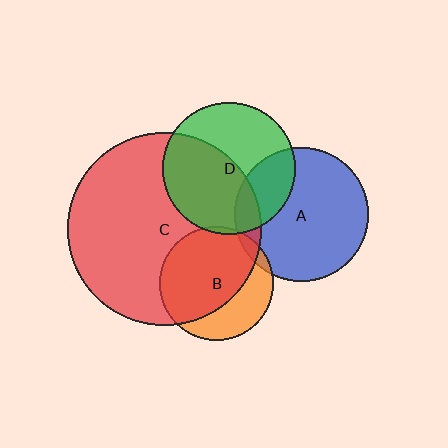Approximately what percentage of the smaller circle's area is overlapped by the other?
Approximately 65%.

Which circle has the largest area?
Circle C (red).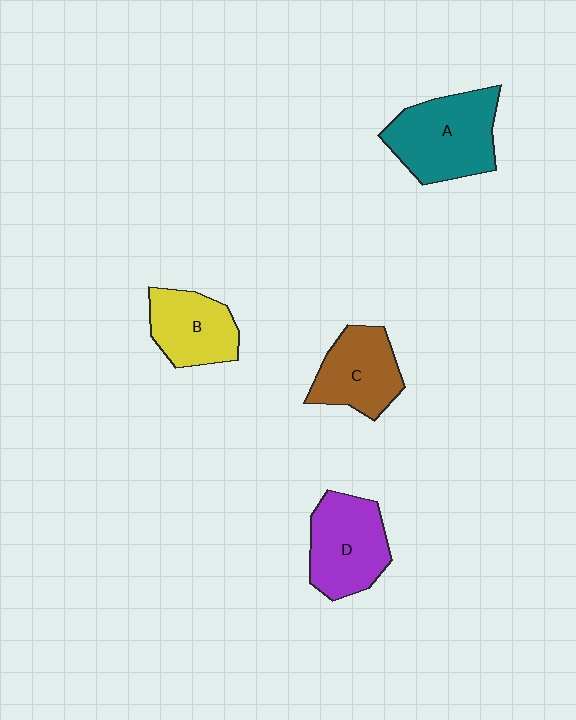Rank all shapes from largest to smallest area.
From largest to smallest: A (teal), D (purple), C (brown), B (yellow).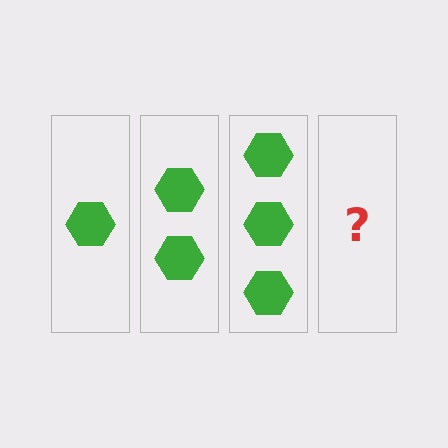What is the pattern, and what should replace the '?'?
The pattern is that each step adds one more hexagon. The '?' should be 4 hexagons.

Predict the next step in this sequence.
The next step is 4 hexagons.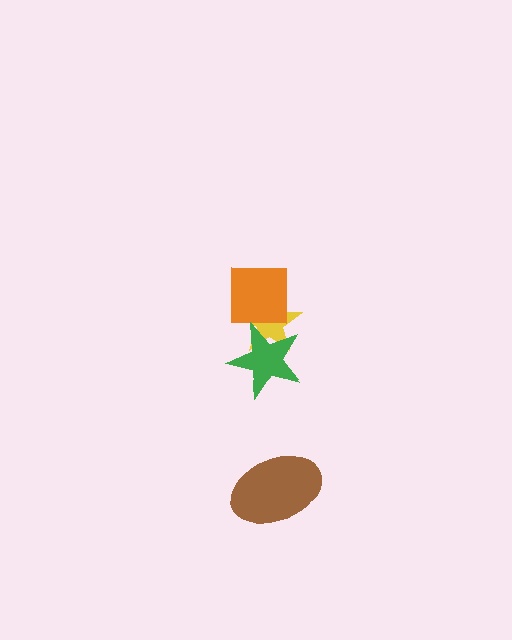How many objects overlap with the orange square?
2 objects overlap with the orange square.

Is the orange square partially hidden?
Yes, it is partially covered by another shape.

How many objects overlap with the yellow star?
2 objects overlap with the yellow star.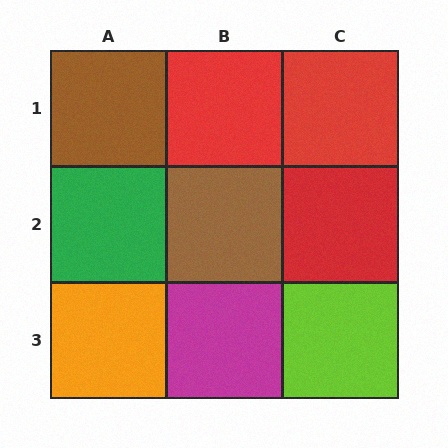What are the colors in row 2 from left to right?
Green, brown, red.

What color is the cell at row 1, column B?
Red.